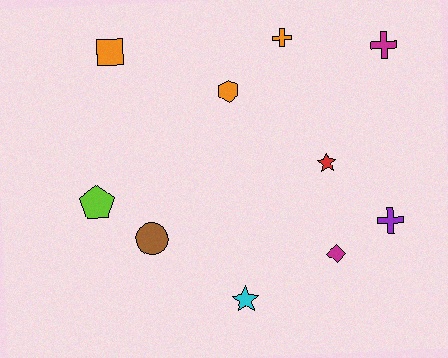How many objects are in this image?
There are 10 objects.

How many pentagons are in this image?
There is 1 pentagon.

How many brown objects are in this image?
There is 1 brown object.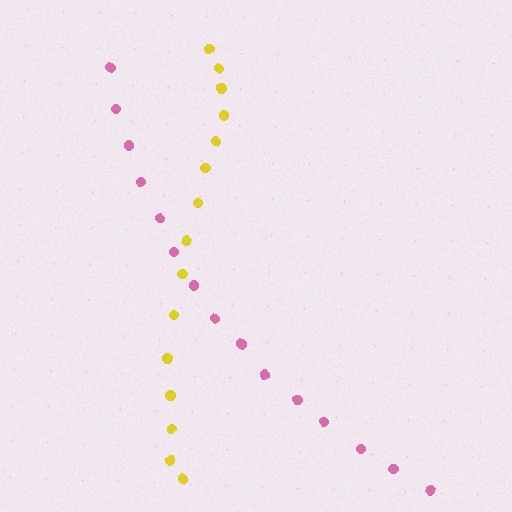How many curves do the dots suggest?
There are 2 distinct paths.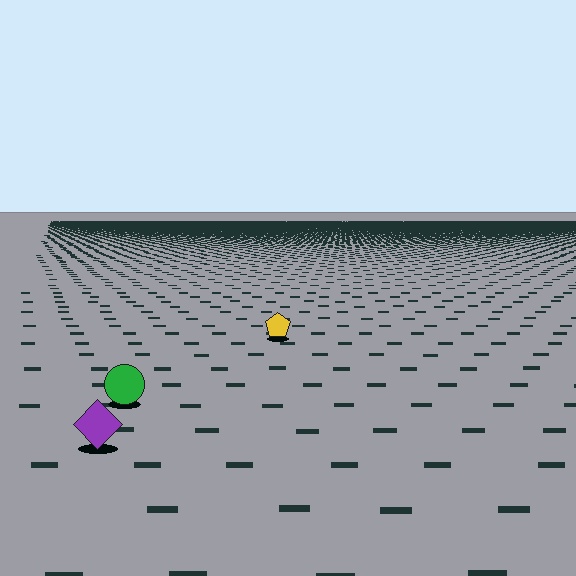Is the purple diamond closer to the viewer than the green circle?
Yes. The purple diamond is closer — you can tell from the texture gradient: the ground texture is coarser near it.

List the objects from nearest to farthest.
From nearest to farthest: the purple diamond, the green circle, the yellow pentagon.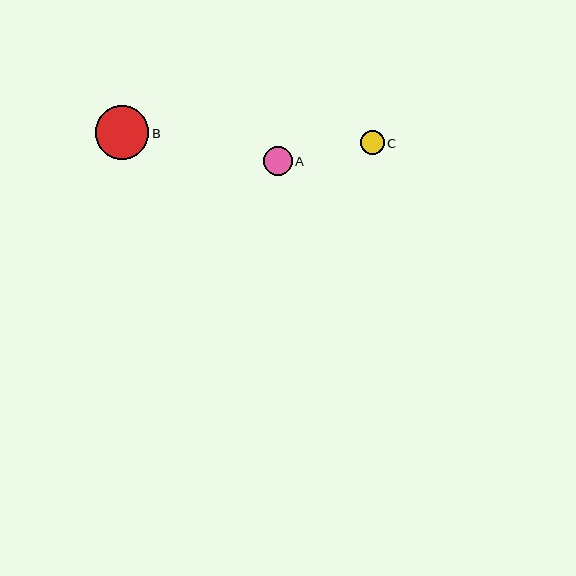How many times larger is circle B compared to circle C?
Circle B is approximately 2.2 times the size of circle C.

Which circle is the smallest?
Circle C is the smallest with a size of approximately 24 pixels.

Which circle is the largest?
Circle B is the largest with a size of approximately 54 pixels.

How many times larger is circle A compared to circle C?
Circle A is approximately 1.2 times the size of circle C.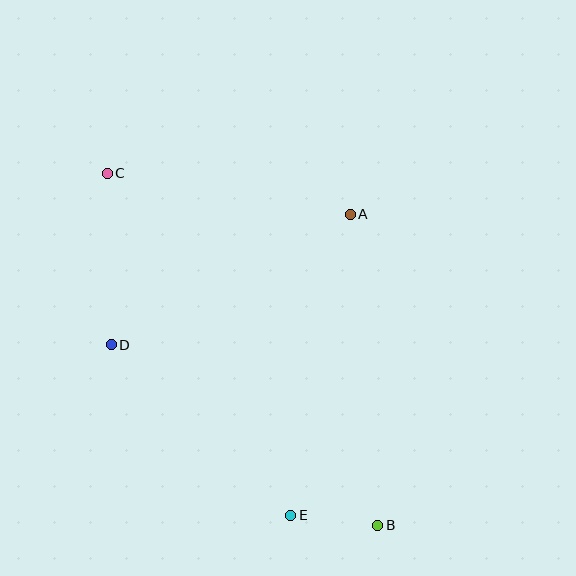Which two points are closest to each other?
Points B and E are closest to each other.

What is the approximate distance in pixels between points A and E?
The distance between A and E is approximately 307 pixels.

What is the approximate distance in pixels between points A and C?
The distance between A and C is approximately 246 pixels.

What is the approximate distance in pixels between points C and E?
The distance between C and E is approximately 388 pixels.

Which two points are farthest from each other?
Points B and C are farthest from each other.